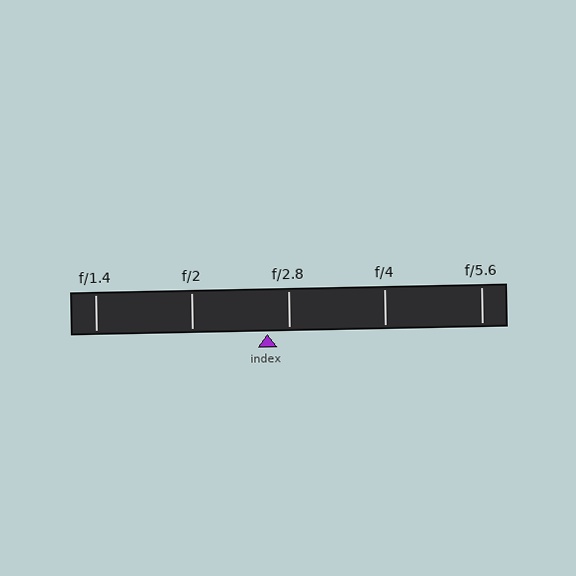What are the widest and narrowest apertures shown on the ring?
The widest aperture shown is f/1.4 and the narrowest is f/5.6.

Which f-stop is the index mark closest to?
The index mark is closest to f/2.8.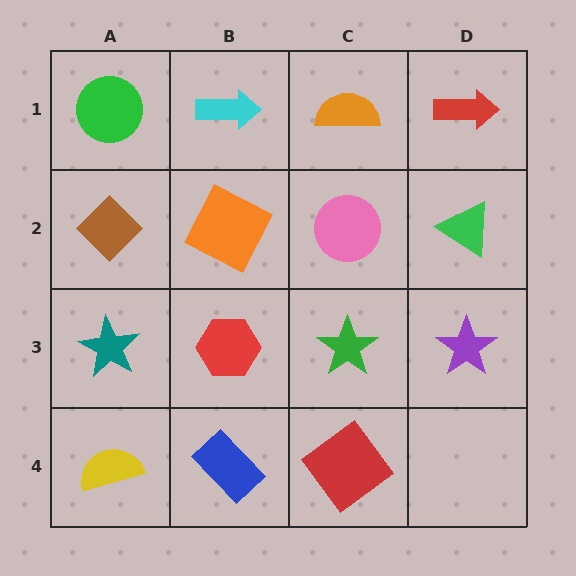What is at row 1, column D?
A red arrow.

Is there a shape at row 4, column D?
No, that cell is empty.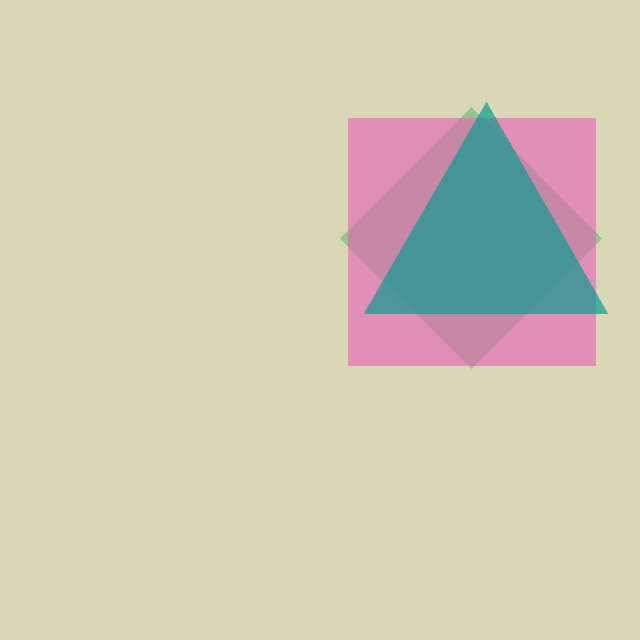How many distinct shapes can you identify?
There are 3 distinct shapes: a green diamond, a pink square, a teal triangle.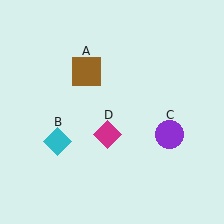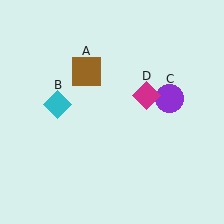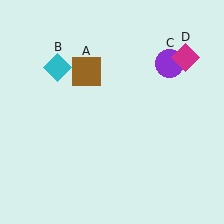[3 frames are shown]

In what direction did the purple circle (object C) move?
The purple circle (object C) moved up.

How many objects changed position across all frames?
3 objects changed position: cyan diamond (object B), purple circle (object C), magenta diamond (object D).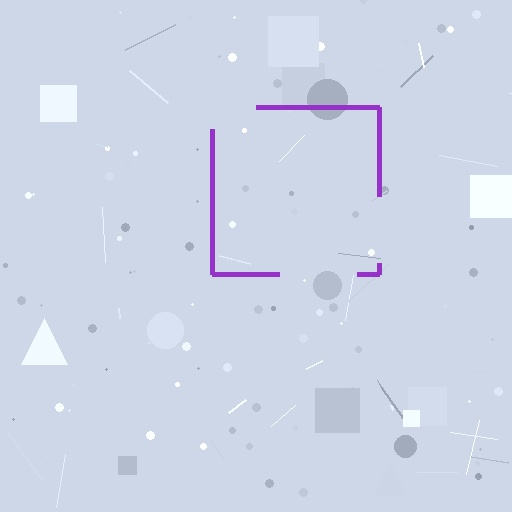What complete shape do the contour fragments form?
The contour fragments form a square.